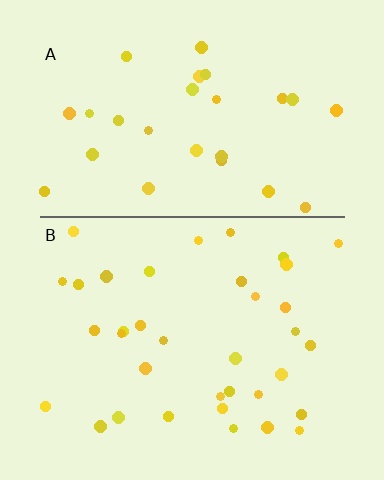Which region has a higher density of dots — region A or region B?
B (the bottom).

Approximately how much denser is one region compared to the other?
Approximately 1.3× — region B over region A.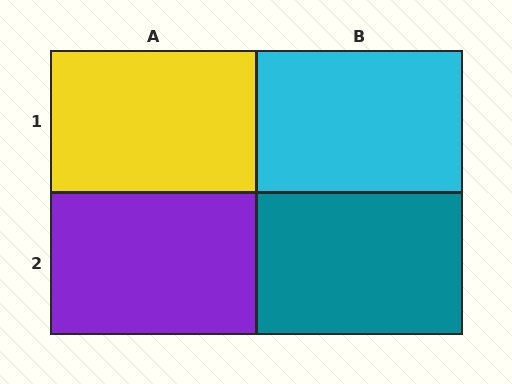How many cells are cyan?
1 cell is cyan.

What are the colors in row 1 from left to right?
Yellow, cyan.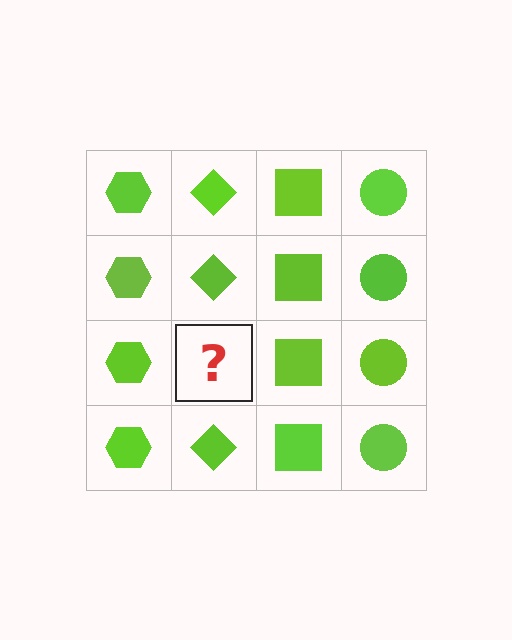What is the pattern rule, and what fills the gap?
The rule is that each column has a consistent shape. The gap should be filled with a lime diamond.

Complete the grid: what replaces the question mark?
The question mark should be replaced with a lime diamond.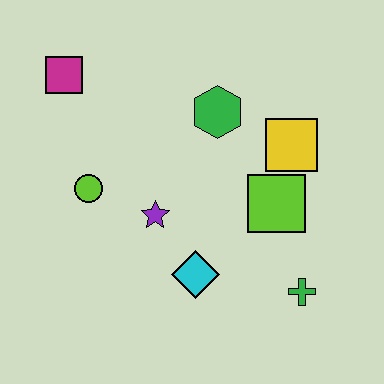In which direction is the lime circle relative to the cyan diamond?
The lime circle is to the left of the cyan diamond.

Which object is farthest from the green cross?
The magenta square is farthest from the green cross.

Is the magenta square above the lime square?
Yes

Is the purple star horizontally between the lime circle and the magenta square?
No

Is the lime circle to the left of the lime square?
Yes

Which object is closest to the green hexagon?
The yellow square is closest to the green hexagon.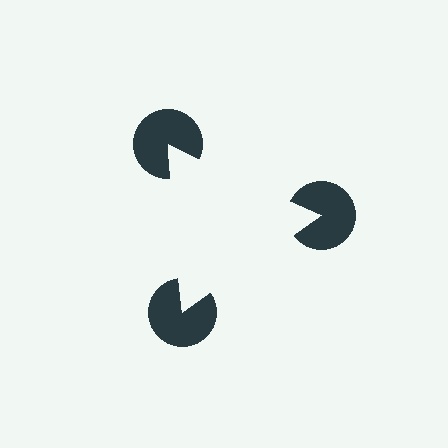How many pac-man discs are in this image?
There are 3 — one at each vertex of the illusory triangle.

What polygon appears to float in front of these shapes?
An illusory triangle — its edges are inferred from the aligned wedge cuts in the pac-man discs, not physically drawn.